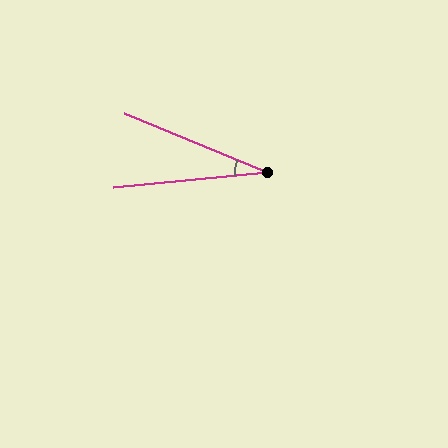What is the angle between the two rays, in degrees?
Approximately 28 degrees.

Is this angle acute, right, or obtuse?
It is acute.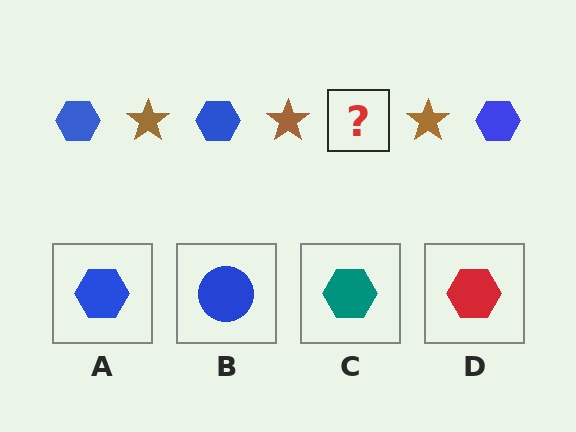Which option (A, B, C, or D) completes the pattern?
A.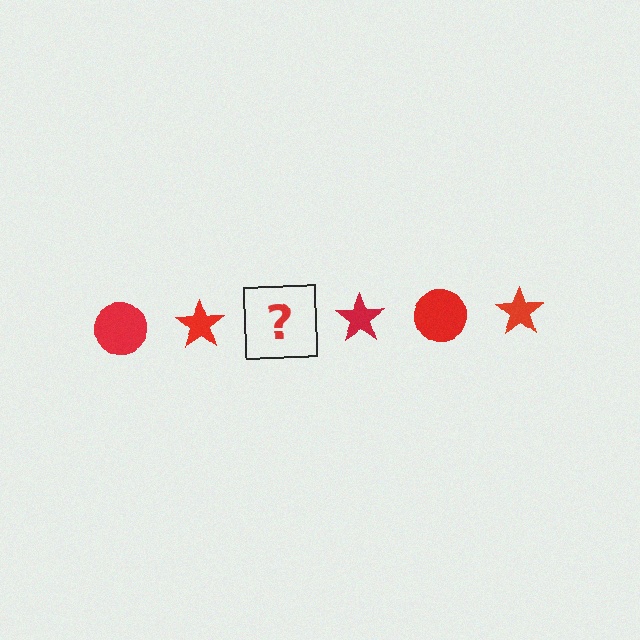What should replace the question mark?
The question mark should be replaced with a red circle.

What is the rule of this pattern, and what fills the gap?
The rule is that the pattern cycles through circle, star shapes in red. The gap should be filled with a red circle.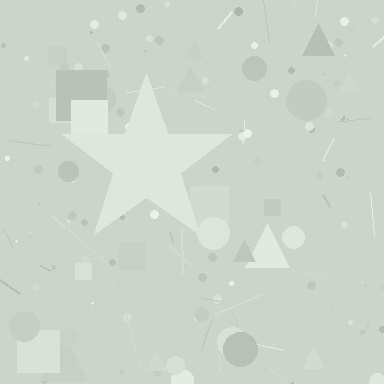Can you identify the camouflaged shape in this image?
The camouflaged shape is a star.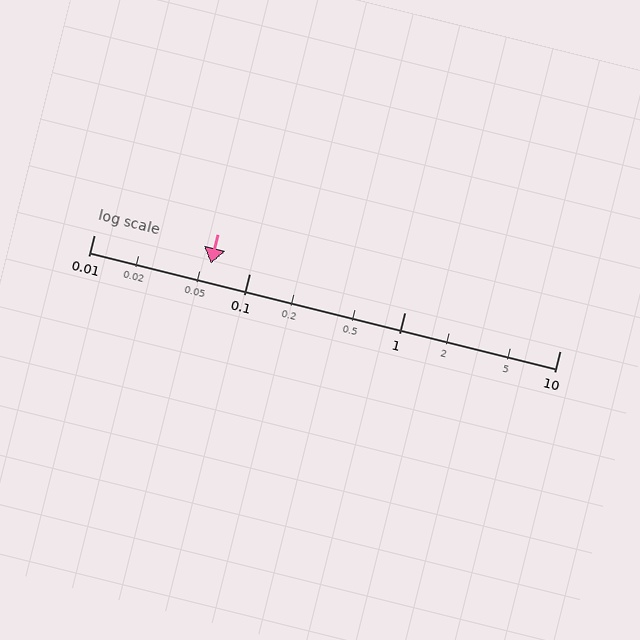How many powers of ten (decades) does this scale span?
The scale spans 3 decades, from 0.01 to 10.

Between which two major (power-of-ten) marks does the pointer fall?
The pointer is between 0.01 and 0.1.